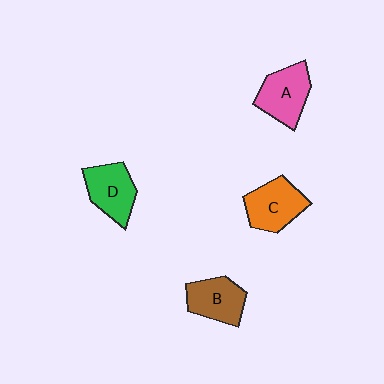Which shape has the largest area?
Shape A (pink).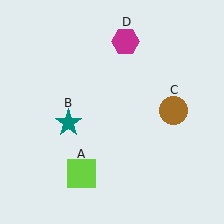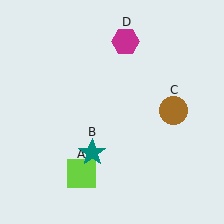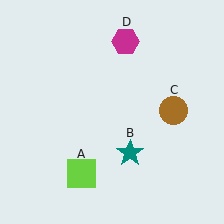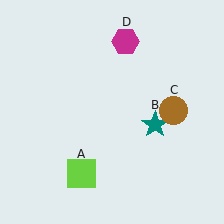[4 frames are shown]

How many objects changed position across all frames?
1 object changed position: teal star (object B).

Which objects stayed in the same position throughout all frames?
Lime square (object A) and brown circle (object C) and magenta hexagon (object D) remained stationary.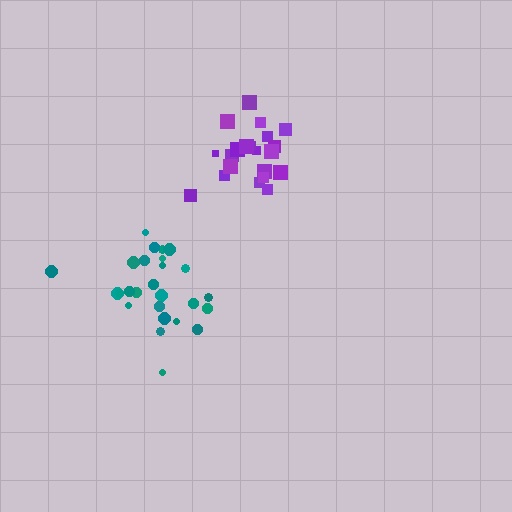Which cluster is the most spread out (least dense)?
Teal.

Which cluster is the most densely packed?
Purple.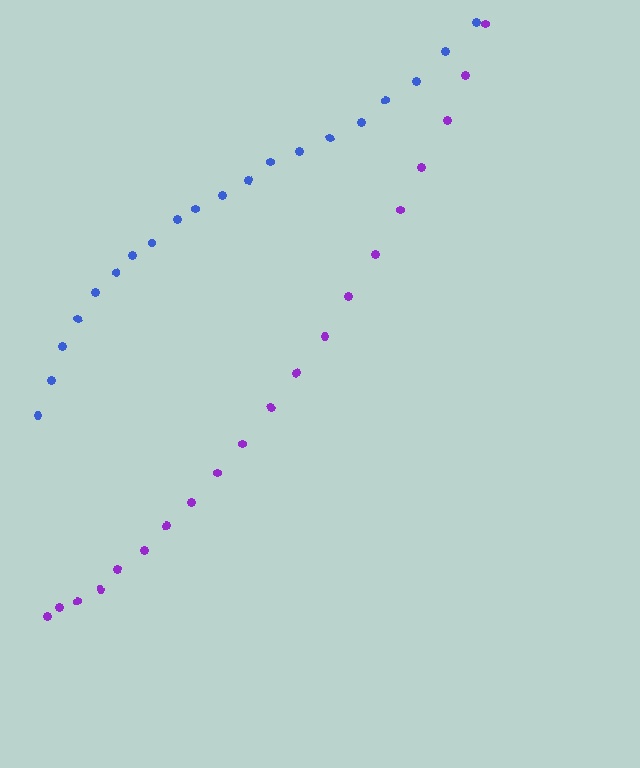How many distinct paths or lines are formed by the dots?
There are 2 distinct paths.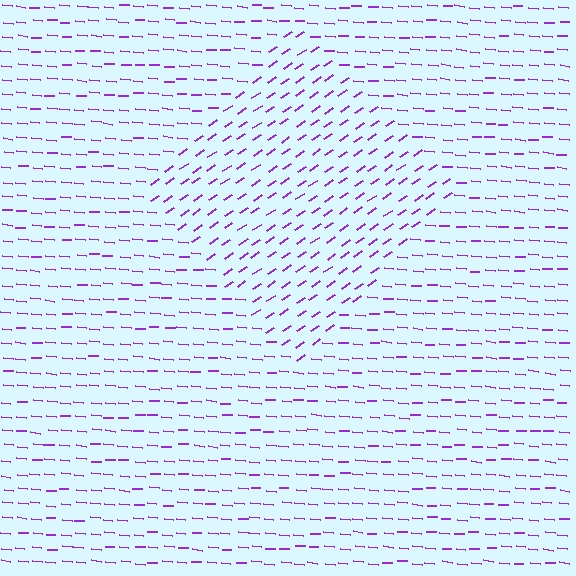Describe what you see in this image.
The image is filled with small purple line segments. A diamond region in the image has lines oriented differently from the surrounding lines, creating a visible texture boundary.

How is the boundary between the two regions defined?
The boundary is defined purely by a change in line orientation (approximately 39 degrees difference). All lines are the same color and thickness.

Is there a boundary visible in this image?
Yes, there is a texture boundary formed by a change in line orientation.